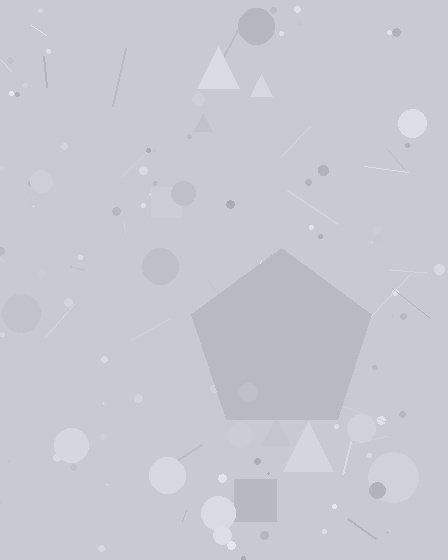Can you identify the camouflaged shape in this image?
The camouflaged shape is a pentagon.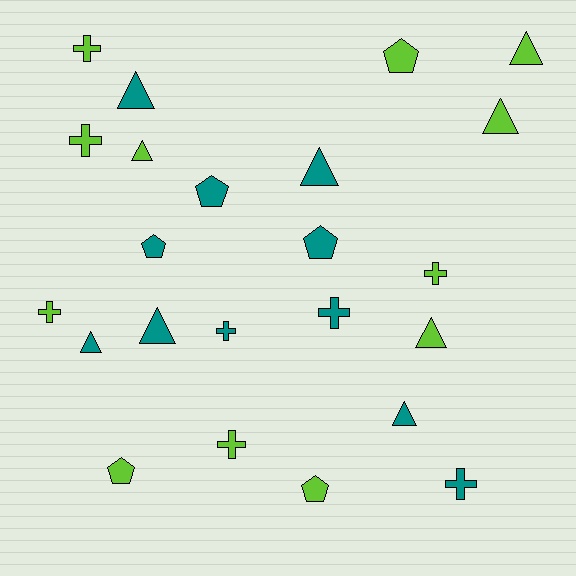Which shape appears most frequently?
Triangle, with 9 objects.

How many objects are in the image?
There are 23 objects.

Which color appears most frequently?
Lime, with 12 objects.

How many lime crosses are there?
There are 5 lime crosses.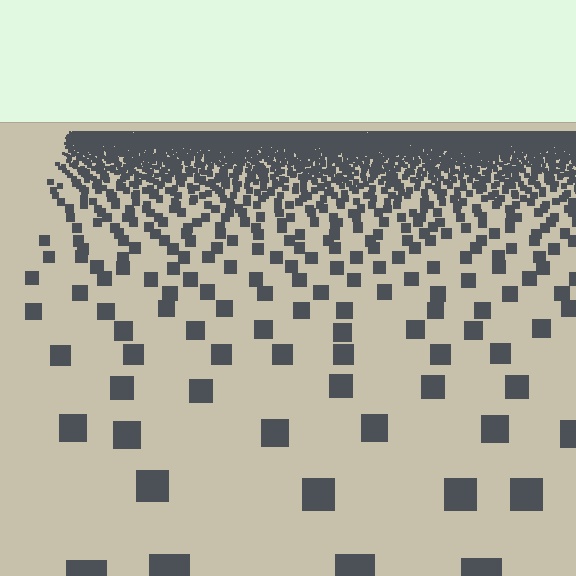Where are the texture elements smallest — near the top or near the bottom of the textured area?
Near the top.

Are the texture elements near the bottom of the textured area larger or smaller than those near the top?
Larger. Near the bottom, elements are closer to the viewer and appear at a bigger on-screen size.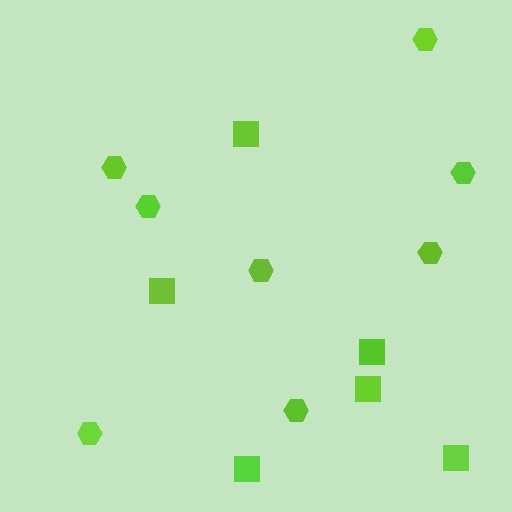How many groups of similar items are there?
There are 2 groups: one group of squares (6) and one group of hexagons (8).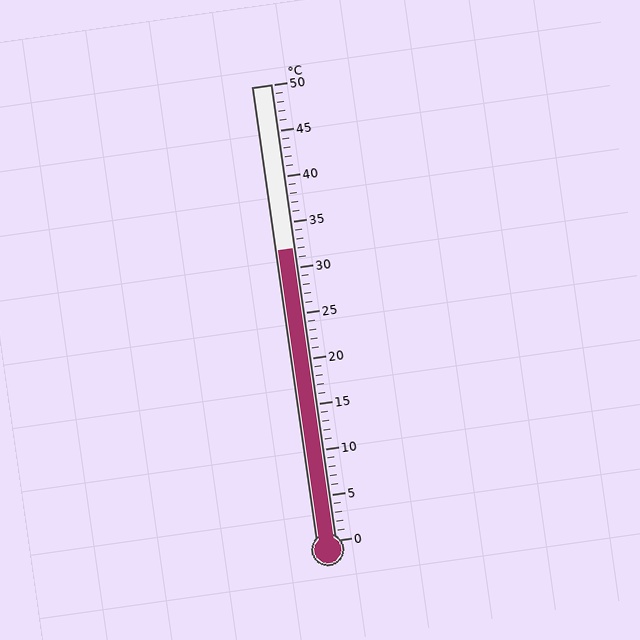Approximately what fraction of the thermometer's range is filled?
The thermometer is filled to approximately 65% of its range.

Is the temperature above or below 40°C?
The temperature is below 40°C.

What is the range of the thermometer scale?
The thermometer scale ranges from 0°C to 50°C.